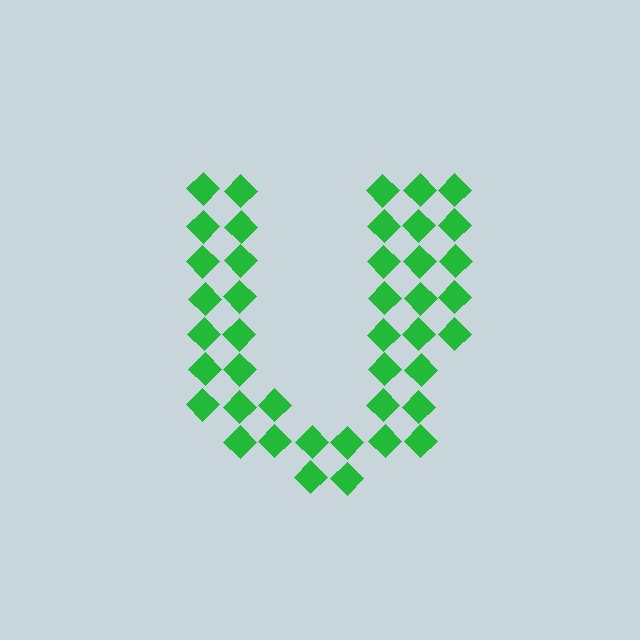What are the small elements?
The small elements are diamonds.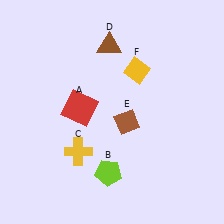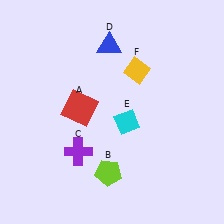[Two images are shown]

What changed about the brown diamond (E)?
In Image 1, E is brown. In Image 2, it changed to cyan.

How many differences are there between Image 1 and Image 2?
There are 3 differences between the two images.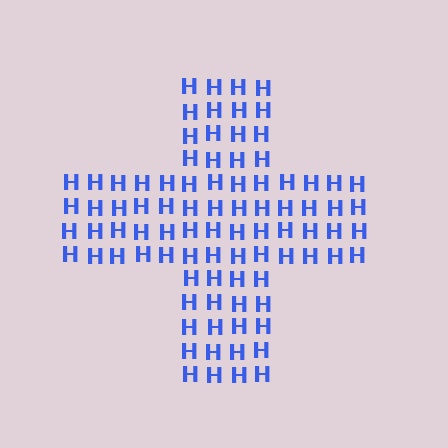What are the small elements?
The small elements are letter H's.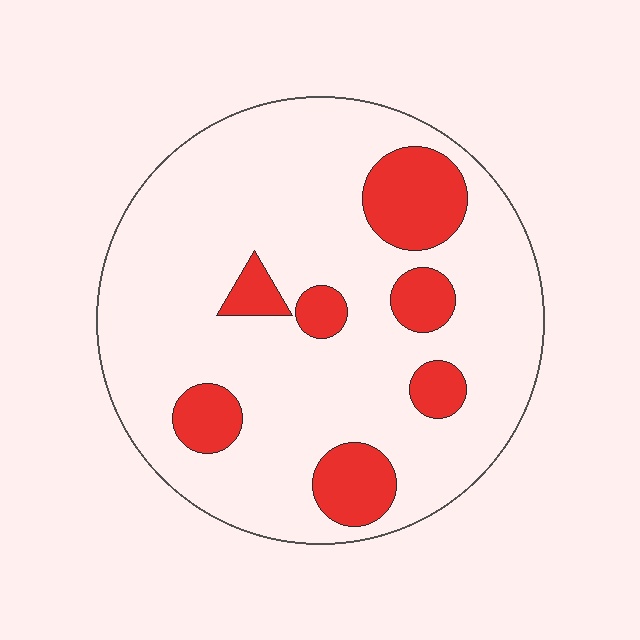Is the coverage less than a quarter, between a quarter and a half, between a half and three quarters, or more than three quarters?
Less than a quarter.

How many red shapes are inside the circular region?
7.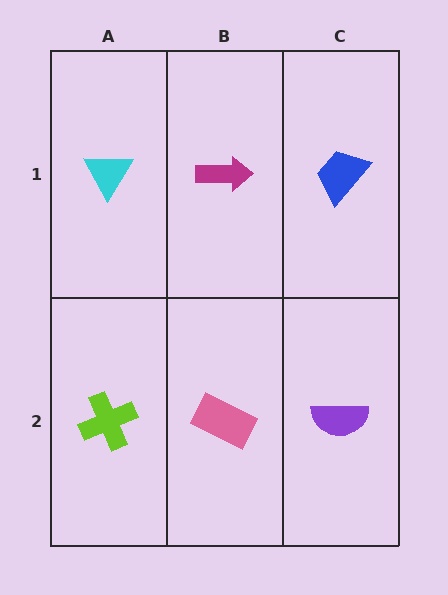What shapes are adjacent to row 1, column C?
A purple semicircle (row 2, column C), a magenta arrow (row 1, column B).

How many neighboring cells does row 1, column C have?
2.